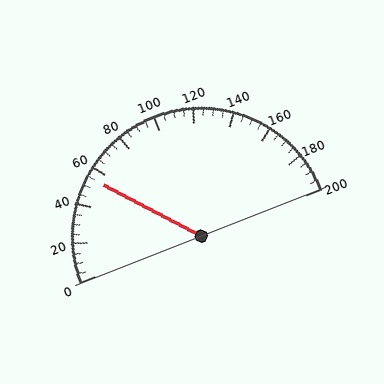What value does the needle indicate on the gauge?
The needle indicates approximately 55.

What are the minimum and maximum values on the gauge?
The gauge ranges from 0 to 200.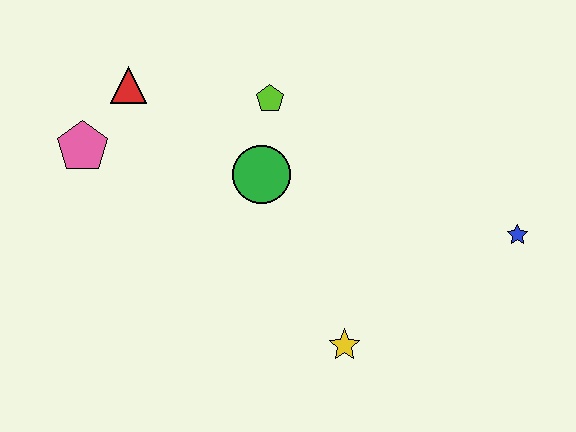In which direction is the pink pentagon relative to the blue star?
The pink pentagon is to the left of the blue star.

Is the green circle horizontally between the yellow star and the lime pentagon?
No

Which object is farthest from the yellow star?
The red triangle is farthest from the yellow star.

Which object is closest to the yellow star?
The green circle is closest to the yellow star.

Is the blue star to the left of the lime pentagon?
No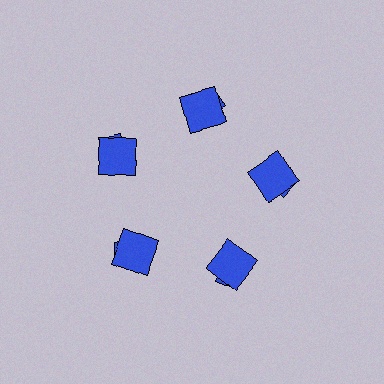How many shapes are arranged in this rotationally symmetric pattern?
There are 10 shapes, arranged in 5 groups of 2.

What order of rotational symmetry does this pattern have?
This pattern has 5-fold rotational symmetry.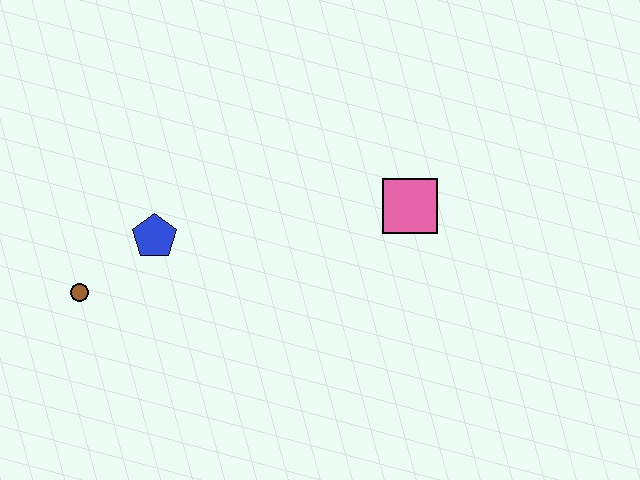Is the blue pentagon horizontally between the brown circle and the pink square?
Yes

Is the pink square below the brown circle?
No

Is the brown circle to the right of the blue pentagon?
No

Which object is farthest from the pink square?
The brown circle is farthest from the pink square.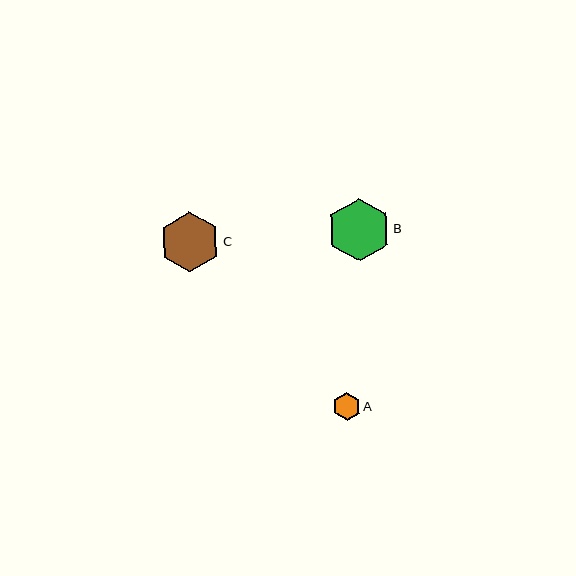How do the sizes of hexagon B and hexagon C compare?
Hexagon B and hexagon C are approximately the same size.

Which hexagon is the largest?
Hexagon B is the largest with a size of approximately 62 pixels.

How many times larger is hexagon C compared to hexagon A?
Hexagon C is approximately 2.1 times the size of hexagon A.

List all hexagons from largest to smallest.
From largest to smallest: B, C, A.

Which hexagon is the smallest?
Hexagon A is the smallest with a size of approximately 28 pixels.